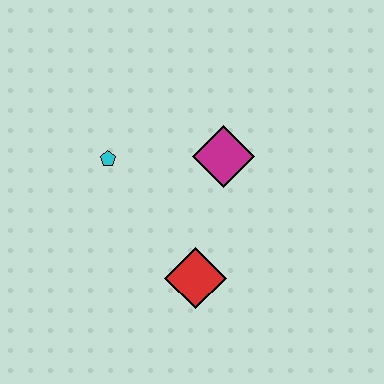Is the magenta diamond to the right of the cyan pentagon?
Yes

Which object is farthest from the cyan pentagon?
The red diamond is farthest from the cyan pentagon.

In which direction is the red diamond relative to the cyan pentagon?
The red diamond is below the cyan pentagon.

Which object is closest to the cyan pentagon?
The magenta diamond is closest to the cyan pentagon.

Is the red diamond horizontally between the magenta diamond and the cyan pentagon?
Yes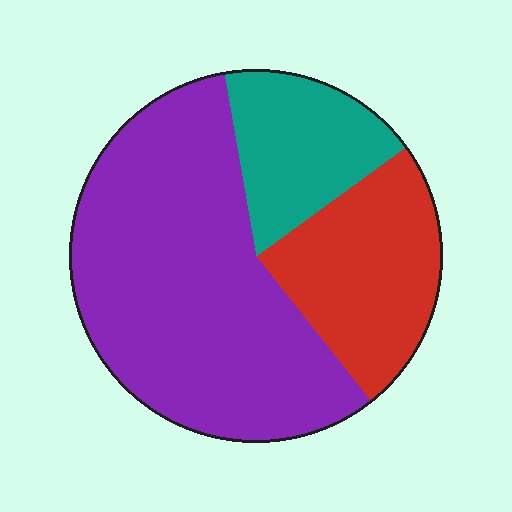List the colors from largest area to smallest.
From largest to smallest: purple, red, teal.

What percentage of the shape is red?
Red covers 24% of the shape.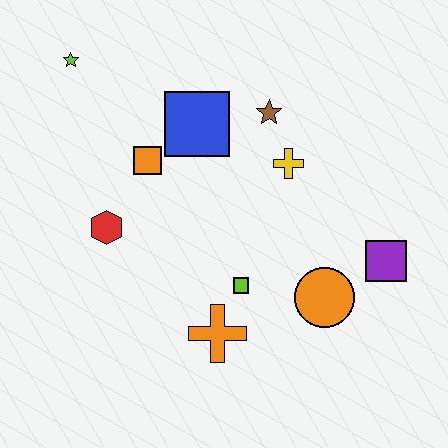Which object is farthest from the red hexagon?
The purple square is farthest from the red hexagon.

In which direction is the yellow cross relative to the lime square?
The yellow cross is above the lime square.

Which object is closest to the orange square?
The blue square is closest to the orange square.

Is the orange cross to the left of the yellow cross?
Yes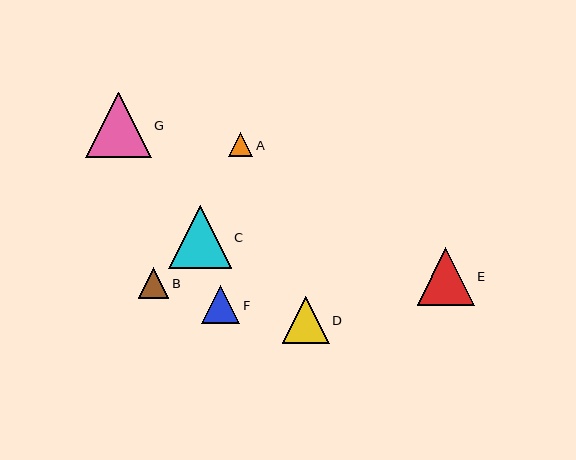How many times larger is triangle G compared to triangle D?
Triangle G is approximately 1.4 times the size of triangle D.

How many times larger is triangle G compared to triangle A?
Triangle G is approximately 2.7 times the size of triangle A.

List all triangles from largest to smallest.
From largest to smallest: G, C, E, D, F, B, A.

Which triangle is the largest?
Triangle G is the largest with a size of approximately 66 pixels.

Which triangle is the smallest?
Triangle A is the smallest with a size of approximately 24 pixels.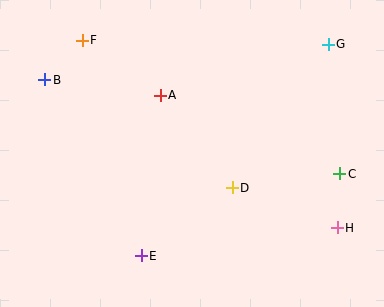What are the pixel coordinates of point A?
Point A is at (160, 95).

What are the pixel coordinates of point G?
Point G is at (328, 44).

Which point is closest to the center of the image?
Point D at (232, 188) is closest to the center.